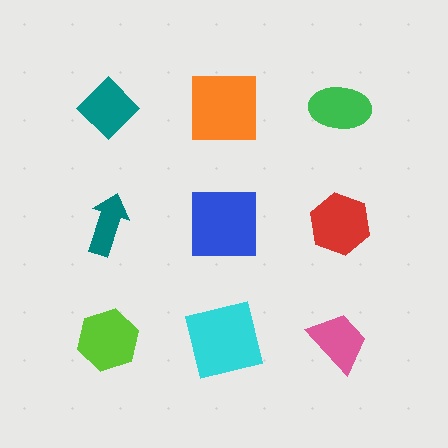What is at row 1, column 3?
A green ellipse.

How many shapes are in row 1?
3 shapes.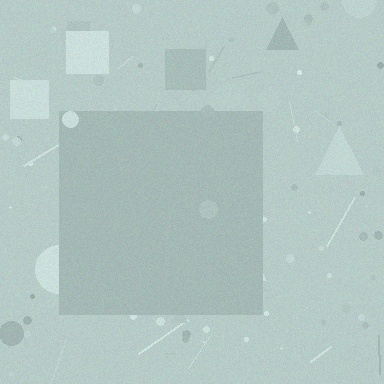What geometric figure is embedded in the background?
A square is embedded in the background.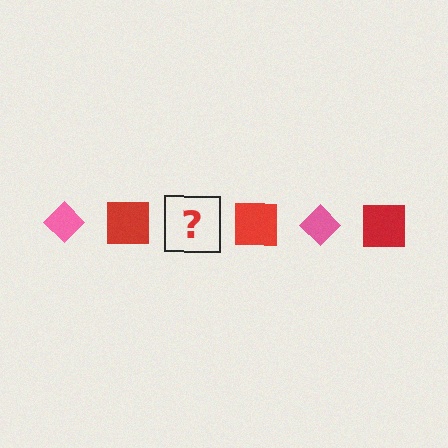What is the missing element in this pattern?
The missing element is a pink diamond.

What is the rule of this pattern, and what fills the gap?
The rule is that the pattern alternates between pink diamond and red square. The gap should be filled with a pink diamond.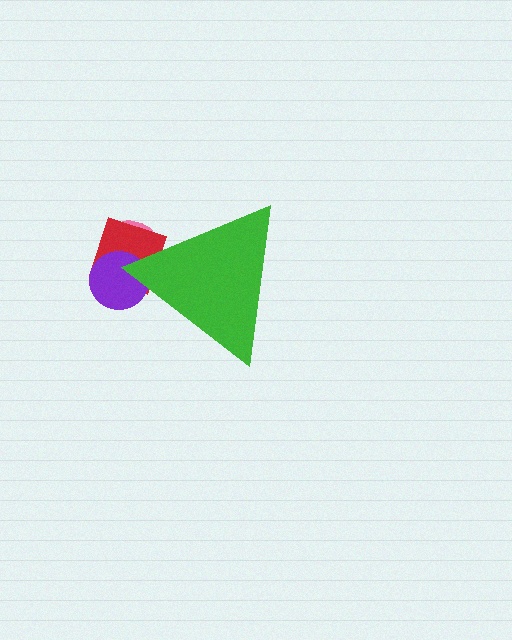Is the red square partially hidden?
Yes, the red square is partially hidden behind the green triangle.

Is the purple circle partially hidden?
Yes, the purple circle is partially hidden behind the green triangle.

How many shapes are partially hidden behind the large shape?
3 shapes are partially hidden.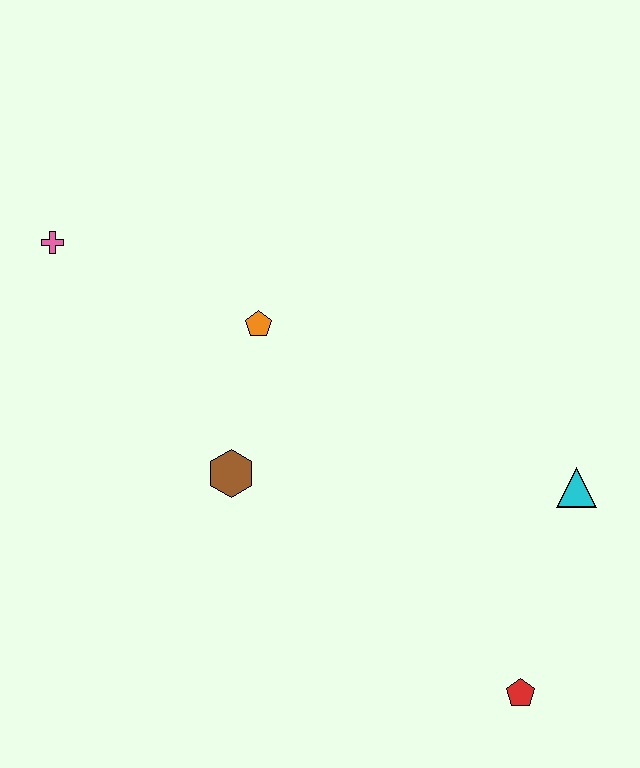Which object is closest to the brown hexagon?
The orange pentagon is closest to the brown hexagon.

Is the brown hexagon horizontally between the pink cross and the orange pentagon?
Yes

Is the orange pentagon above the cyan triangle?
Yes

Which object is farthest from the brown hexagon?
The red pentagon is farthest from the brown hexagon.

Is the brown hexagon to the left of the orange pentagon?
Yes